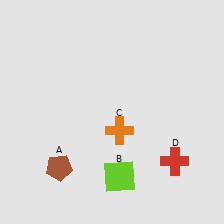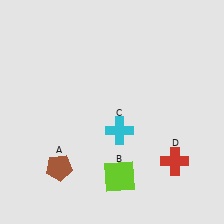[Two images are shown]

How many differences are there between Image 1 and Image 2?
There is 1 difference between the two images.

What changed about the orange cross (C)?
In Image 1, C is orange. In Image 2, it changed to cyan.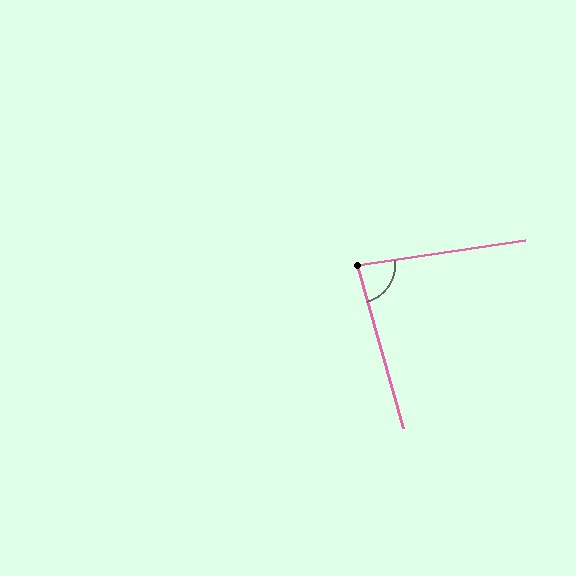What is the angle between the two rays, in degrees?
Approximately 83 degrees.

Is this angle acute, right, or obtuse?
It is acute.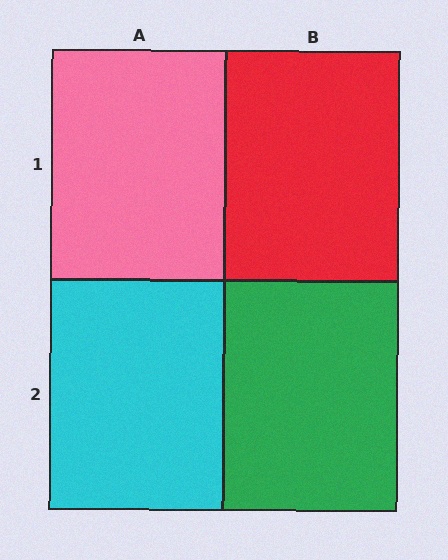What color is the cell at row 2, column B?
Green.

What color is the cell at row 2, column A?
Cyan.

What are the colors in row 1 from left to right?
Pink, red.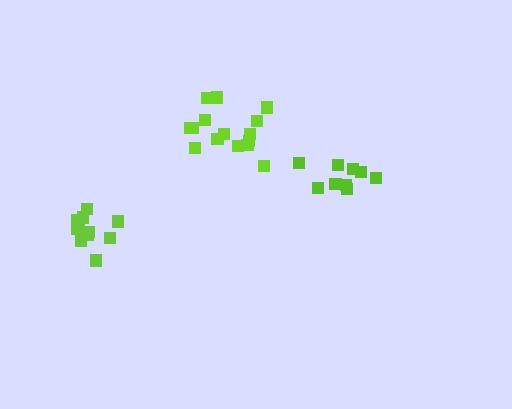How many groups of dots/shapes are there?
There are 3 groups.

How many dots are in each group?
Group 1: 9 dots, Group 2: 15 dots, Group 3: 12 dots (36 total).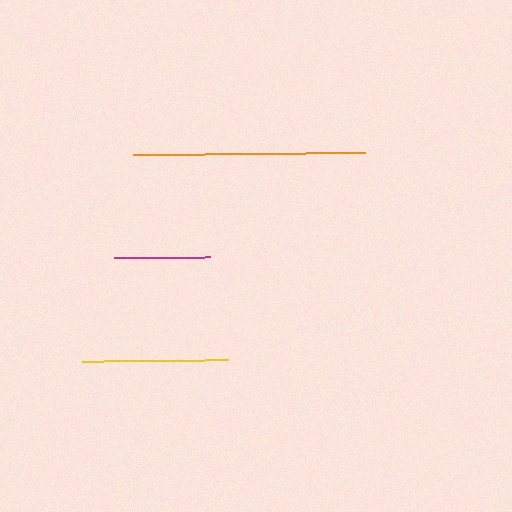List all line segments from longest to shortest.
From longest to shortest: orange, yellow, magenta.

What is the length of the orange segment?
The orange segment is approximately 232 pixels long.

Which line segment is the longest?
The orange line is the longest at approximately 232 pixels.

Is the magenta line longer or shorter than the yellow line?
The yellow line is longer than the magenta line.